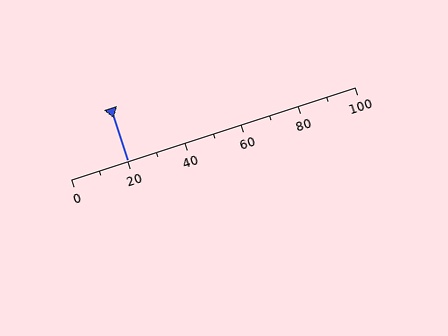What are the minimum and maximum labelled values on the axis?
The axis runs from 0 to 100.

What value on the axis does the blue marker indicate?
The marker indicates approximately 20.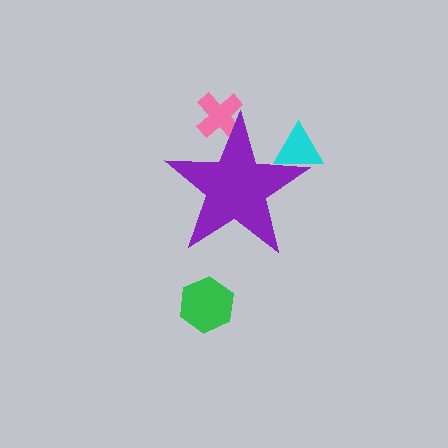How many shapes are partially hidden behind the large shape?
2 shapes are partially hidden.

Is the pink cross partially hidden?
Yes, the pink cross is partially hidden behind the purple star.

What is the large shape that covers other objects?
A purple star.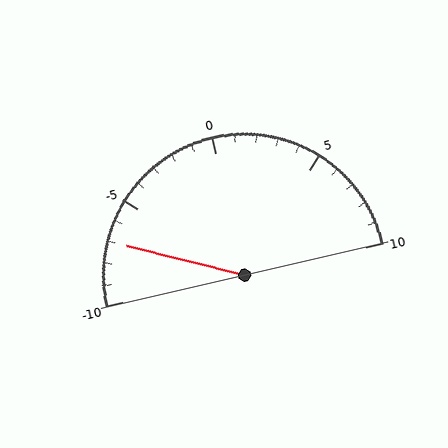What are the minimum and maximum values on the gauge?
The gauge ranges from -10 to 10.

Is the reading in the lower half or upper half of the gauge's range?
The reading is in the lower half of the range (-10 to 10).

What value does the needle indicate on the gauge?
The needle indicates approximately -7.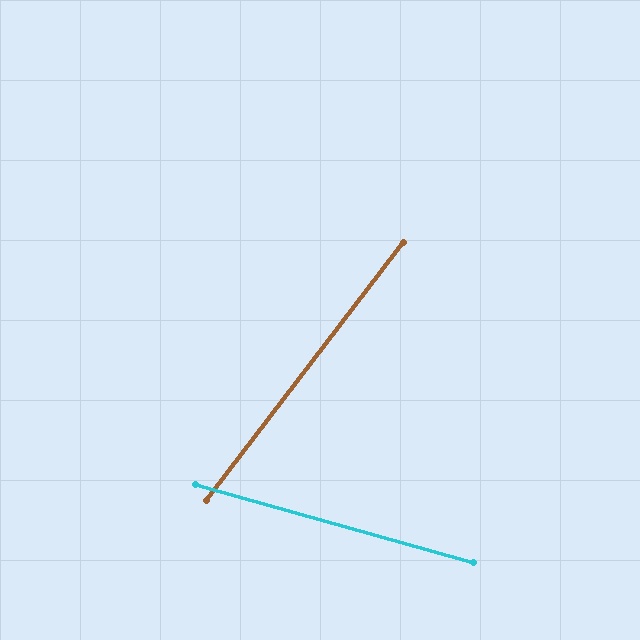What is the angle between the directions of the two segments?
Approximately 68 degrees.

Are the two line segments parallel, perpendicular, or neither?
Neither parallel nor perpendicular — they differ by about 68°.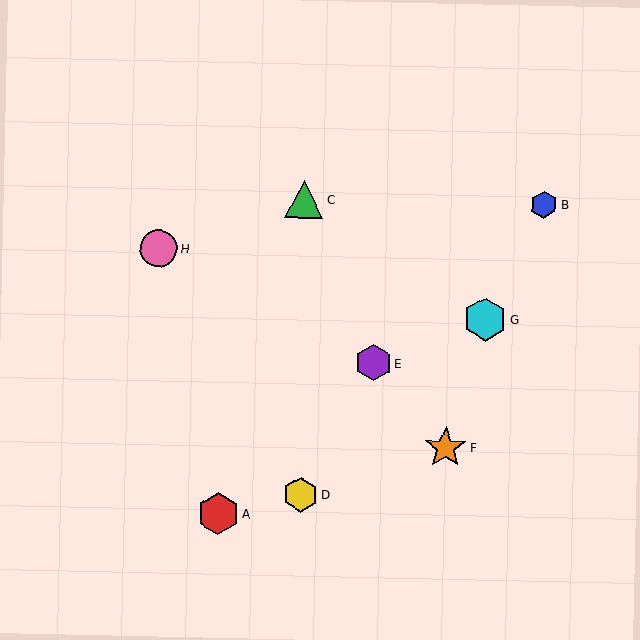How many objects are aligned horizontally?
2 objects (B, C) are aligned horizontally.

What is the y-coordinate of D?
Object D is at y≈495.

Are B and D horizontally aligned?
No, B is at y≈205 and D is at y≈495.